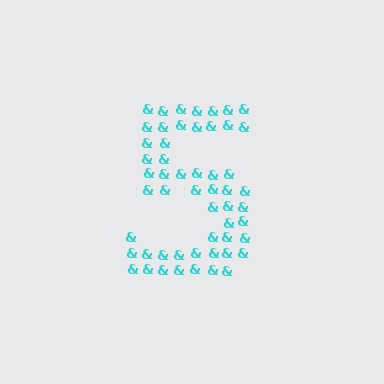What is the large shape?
The large shape is the digit 5.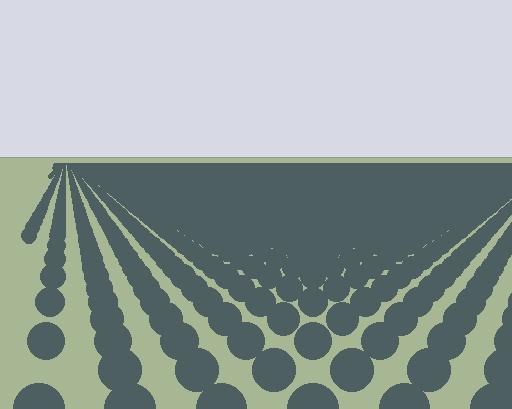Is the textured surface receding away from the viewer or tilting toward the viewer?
The surface is receding away from the viewer. Texture elements get smaller and denser toward the top.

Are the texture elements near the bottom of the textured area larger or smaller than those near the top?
Larger. Near the bottom, elements are closer to the viewer and appear at a bigger on-screen size.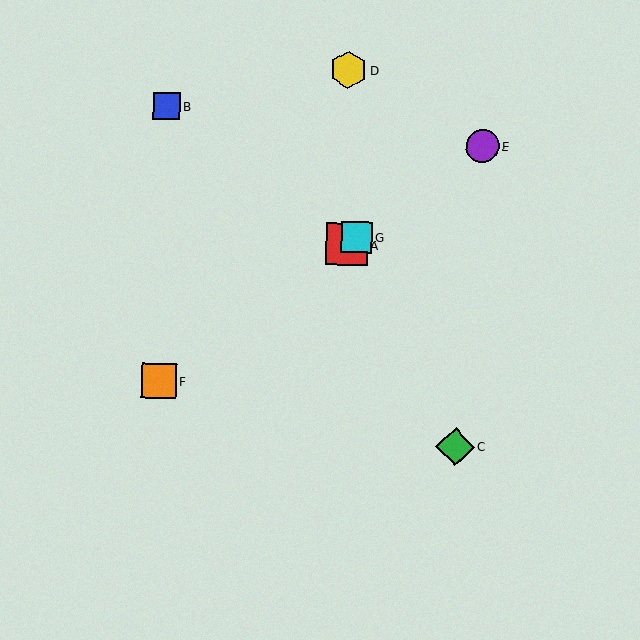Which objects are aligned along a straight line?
Objects A, E, F, G are aligned along a straight line.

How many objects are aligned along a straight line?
4 objects (A, E, F, G) are aligned along a straight line.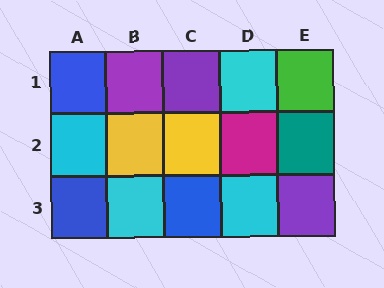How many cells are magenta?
1 cell is magenta.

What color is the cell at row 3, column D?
Cyan.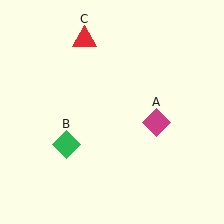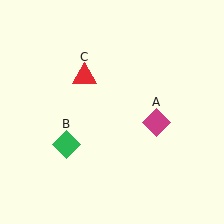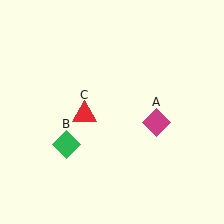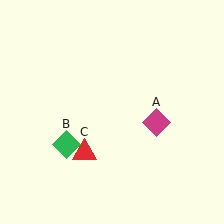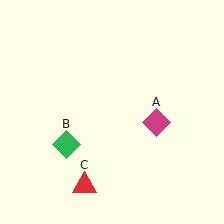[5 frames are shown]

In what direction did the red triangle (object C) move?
The red triangle (object C) moved down.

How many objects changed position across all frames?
1 object changed position: red triangle (object C).